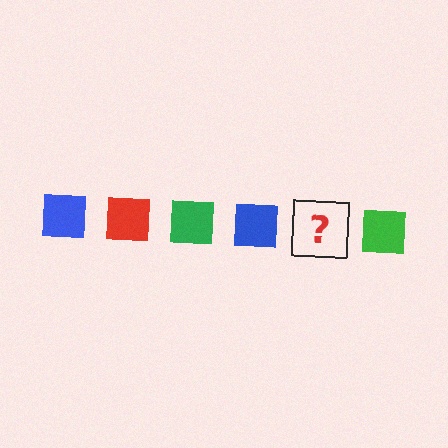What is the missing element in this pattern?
The missing element is a red square.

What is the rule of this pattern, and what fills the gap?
The rule is that the pattern cycles through blue, red, green squares. The gap should be filled with a red square.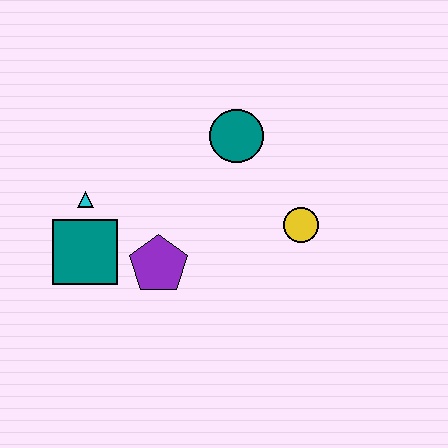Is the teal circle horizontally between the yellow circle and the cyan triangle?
Yes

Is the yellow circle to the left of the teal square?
No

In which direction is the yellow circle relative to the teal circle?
The yellow circle is below the teal circle.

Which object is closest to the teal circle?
The yellow circle is closest to the teal circle.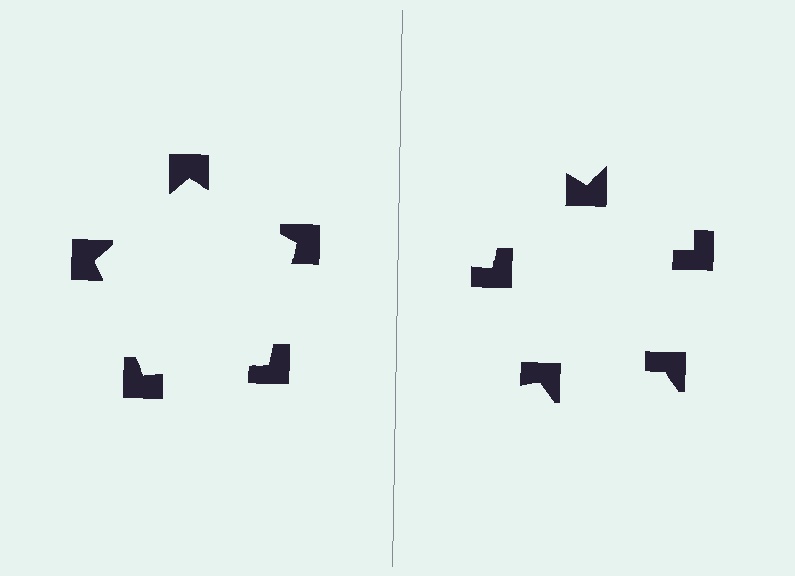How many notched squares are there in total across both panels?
10 — 5 on each side.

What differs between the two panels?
The notched squares are positioned identically on both sides; only the wedge orientations differ. On the left they align to a pentagon; on the right they are misaligned.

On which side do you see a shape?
An illusory pentagon appears on the left side. On the right side the wedge cuts are rotated, so no coherent shape forms.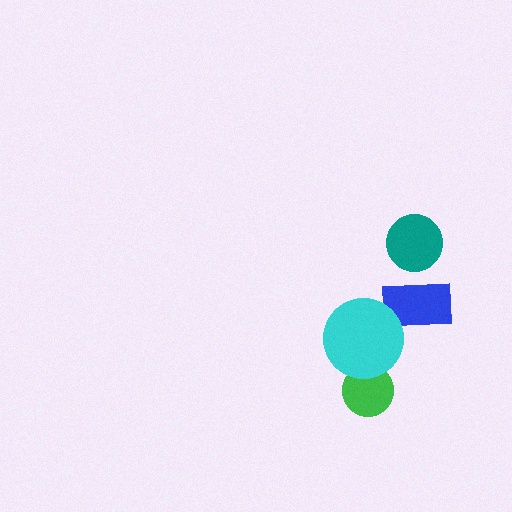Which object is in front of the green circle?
The cyan circle is in front of the green circle.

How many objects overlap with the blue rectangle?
1 object overlaps with the blue rectangle.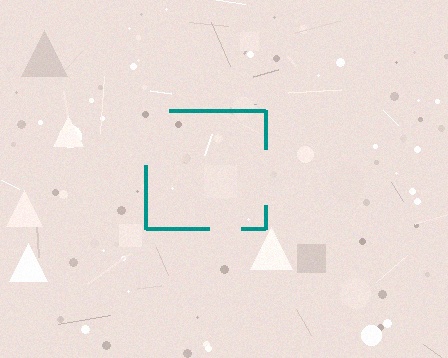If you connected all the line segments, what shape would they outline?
They would outline a square.